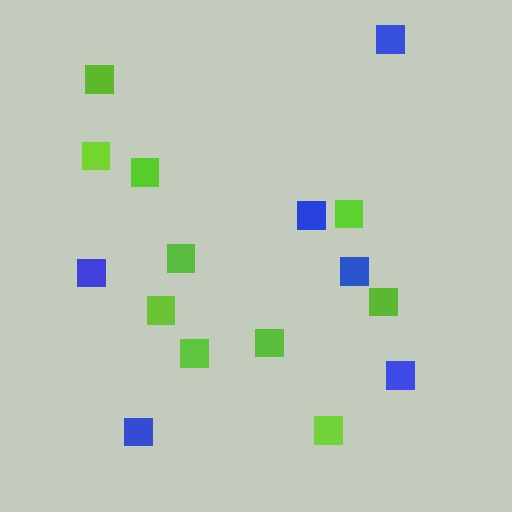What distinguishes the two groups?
There are 2 groups: one group of lime squares (10) and one group of blue squares (6).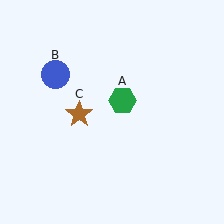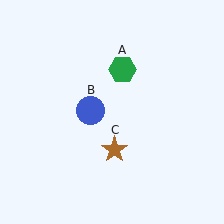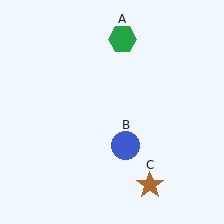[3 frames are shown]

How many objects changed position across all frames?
3 objects changed position: green hexagon (object A), blue circle (object B), brown star (object C).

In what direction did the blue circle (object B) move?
The blue circle (object B) moved down and to the right.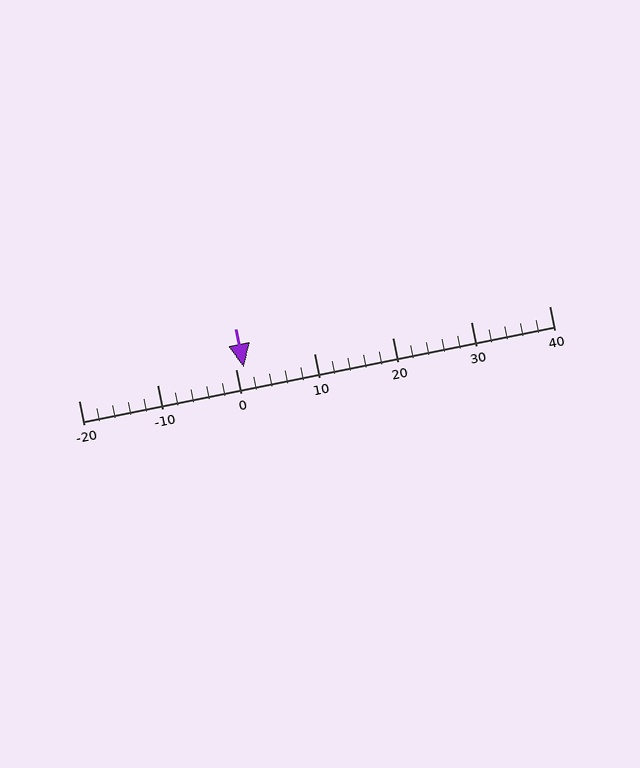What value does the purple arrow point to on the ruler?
The purple arrow points to approximately 1.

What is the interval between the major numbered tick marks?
The major tick marks are spaced 10 units apart.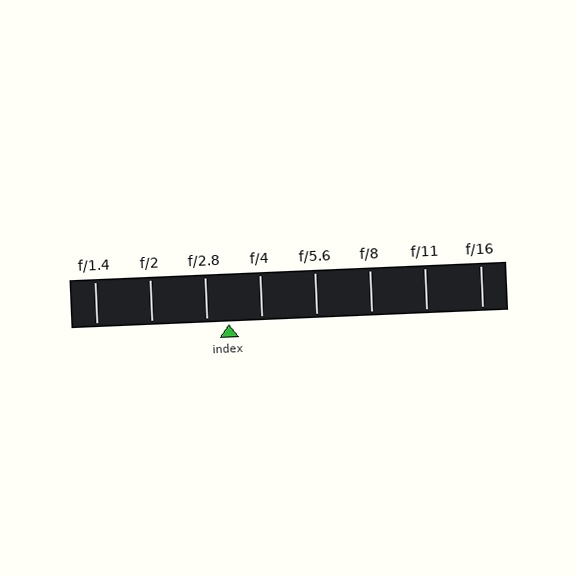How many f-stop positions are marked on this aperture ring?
There are 8 f-stop positions marked.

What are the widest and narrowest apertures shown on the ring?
The widest aperture shown is f/1.4 and the narrowest is f/16.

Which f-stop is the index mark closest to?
The index mark is closest to f/2.8.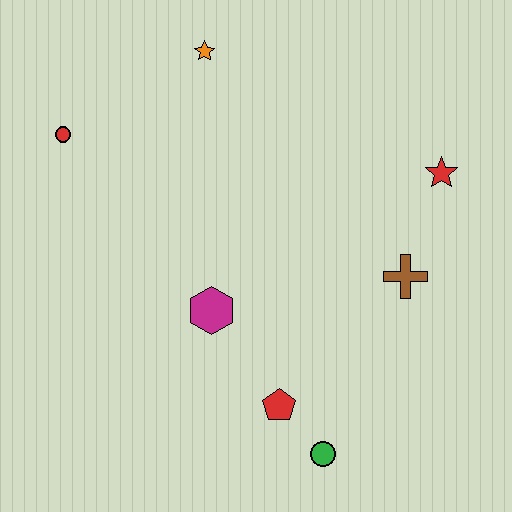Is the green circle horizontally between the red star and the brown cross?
No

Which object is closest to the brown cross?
The red star is closest to the brown cross.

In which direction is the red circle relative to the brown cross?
The red circle is to the left of the brown cross.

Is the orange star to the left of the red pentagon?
Yes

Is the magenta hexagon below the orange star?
Yes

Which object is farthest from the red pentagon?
The orange star is farthest from the red pentagon.